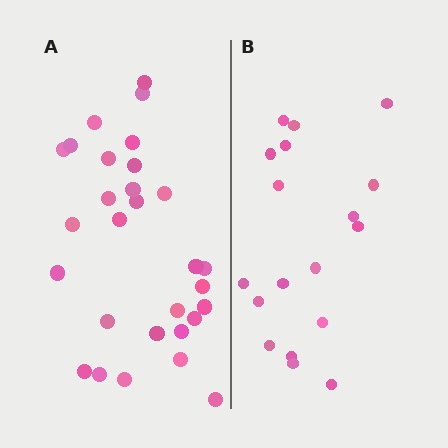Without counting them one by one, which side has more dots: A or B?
Region A (the left region) has more dots.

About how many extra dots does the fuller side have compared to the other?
Region A has roughly 12 or so more dots than region B.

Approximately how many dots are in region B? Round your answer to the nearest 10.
About 20 dots. (The exact count is 18, which rounds to 20.)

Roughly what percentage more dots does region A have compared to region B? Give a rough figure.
About 60% more.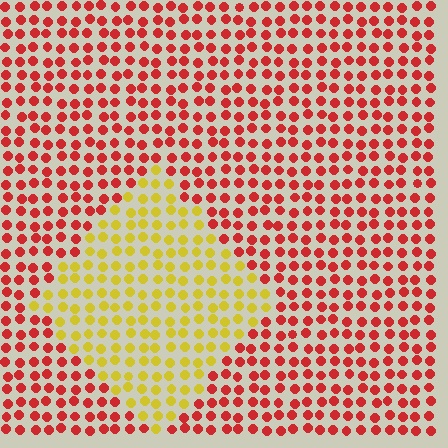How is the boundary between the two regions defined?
The boundary is defined purely by a slight shift in hue (about 59 degrees). Spacing, size, and orientation are identical on both sides.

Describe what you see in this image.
The image is filled with small red elements in a uniform arrangement. A diamond-shaped region is visible where the elements are tinted to a slightly different hue, forming a subtle color boundary.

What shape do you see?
I see a diamond.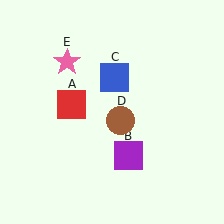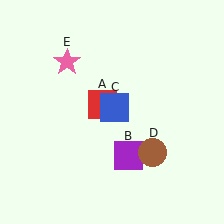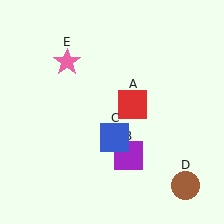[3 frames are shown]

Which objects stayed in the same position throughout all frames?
Purple square (object B) and pink star (object E) remained stationary.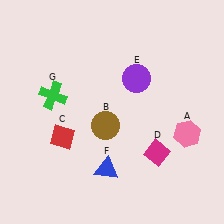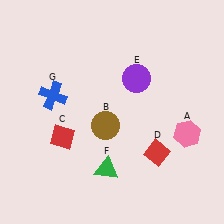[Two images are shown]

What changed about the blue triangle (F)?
In Image 1, F is blue. In Image 2, it changed to green.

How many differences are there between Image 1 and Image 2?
There are 3 differences between the two images.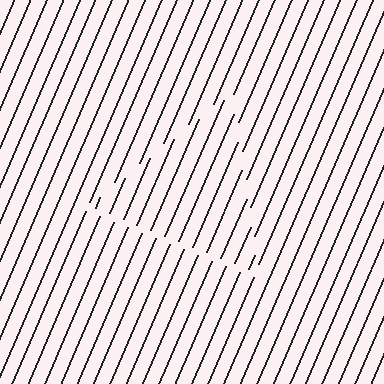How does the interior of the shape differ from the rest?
The interior of the shape contains the same grating, shifted by half a period — the contour is defined by the phase discontinuity where line-ends from the inner and outer gratings abut.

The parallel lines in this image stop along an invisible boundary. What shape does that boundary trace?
An illusory triangle. The interior of the shape contains the same grating, shifted by half a period — the contour is defined by the phase discontinuity where line-ends from the inner and outer gratings abut.